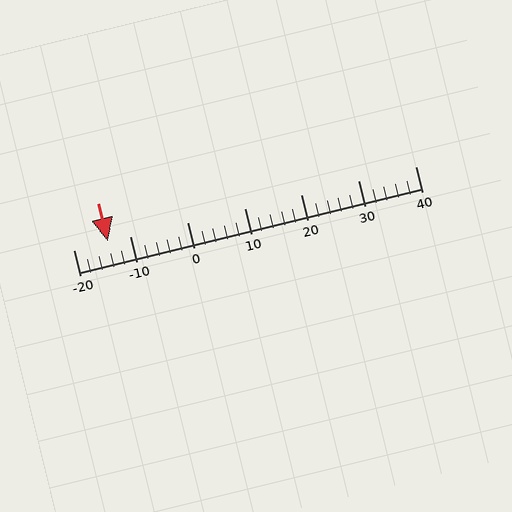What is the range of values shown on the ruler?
The ruler shows values from -20 to 40.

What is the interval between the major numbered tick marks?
The major tick marks are spaced 10 units apart.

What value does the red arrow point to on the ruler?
The red arrow points to approximately -14.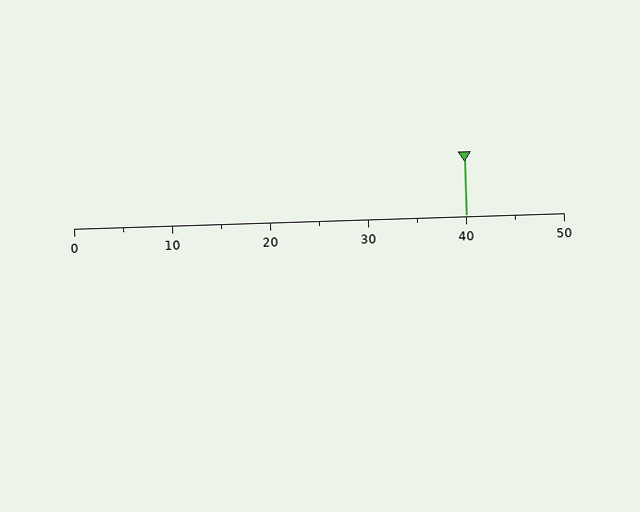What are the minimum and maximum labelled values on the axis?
The axis runs from 0 to 50.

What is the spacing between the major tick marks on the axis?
The major ticks are spaced 10 apart.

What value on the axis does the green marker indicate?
The marker indicates approximately 40.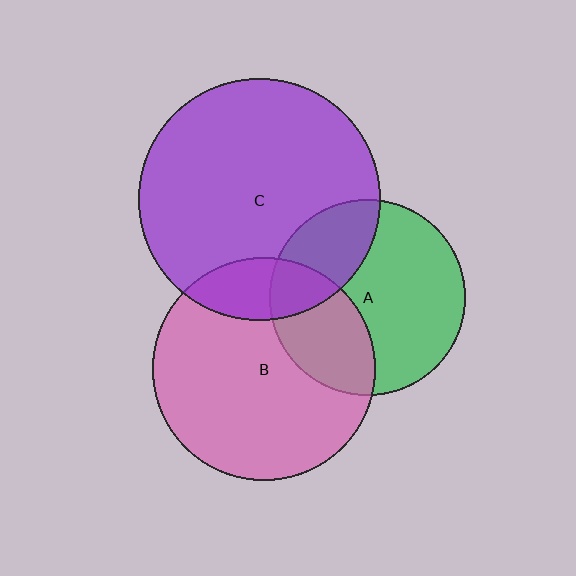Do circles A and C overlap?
Yes.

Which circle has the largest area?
Circle C (purple).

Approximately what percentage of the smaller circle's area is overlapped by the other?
Approximately 25%.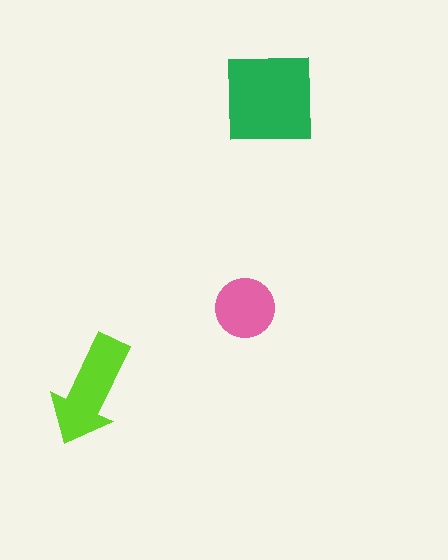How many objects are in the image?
There are 3 objects in the image.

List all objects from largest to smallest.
The green square, the lime arrow, the pink circle.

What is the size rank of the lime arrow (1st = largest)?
2nd.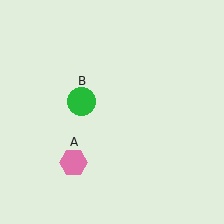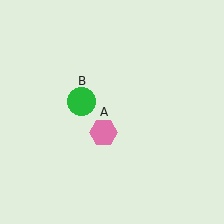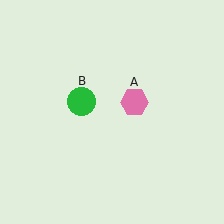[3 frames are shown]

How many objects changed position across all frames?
1 object changed position: pink hexagon (object A).